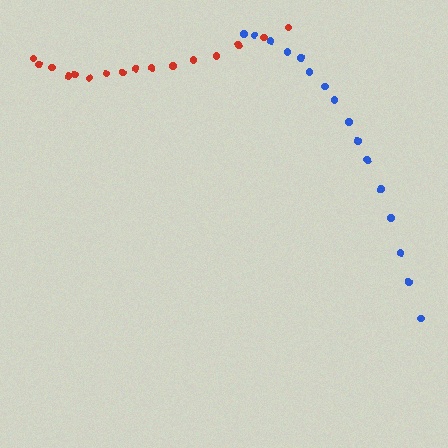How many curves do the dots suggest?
There are 2 distinct paths.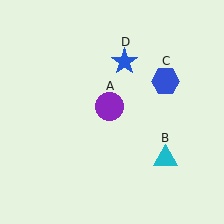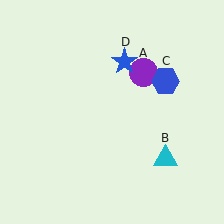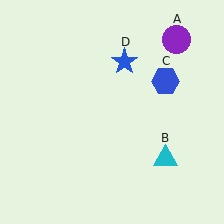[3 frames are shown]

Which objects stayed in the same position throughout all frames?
Cyan triangle (object B) and blue hexagon (object C) and blue star (object D) remained stationary.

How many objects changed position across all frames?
1 object changed position: purple circle (object A).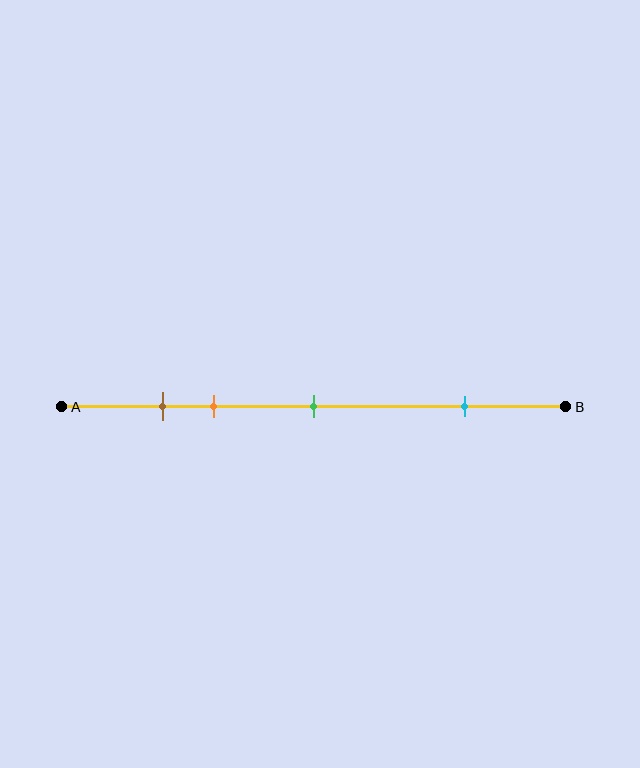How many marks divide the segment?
There are 4 marks dividing the segment.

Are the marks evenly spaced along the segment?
No, the marks are not evenly spaced.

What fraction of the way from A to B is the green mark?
The green mark is approximately 50% (0.5) of the way from A to B.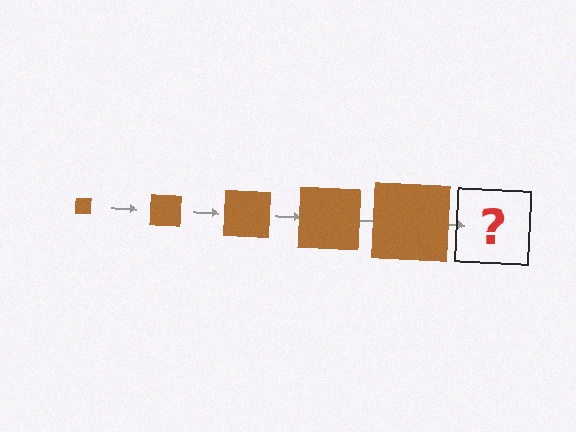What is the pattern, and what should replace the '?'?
The pattern is that the square gets progressively larger each step. The '?' should be a brown square, larger than the previous one.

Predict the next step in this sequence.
The next step is a brown square, larger than the previous one.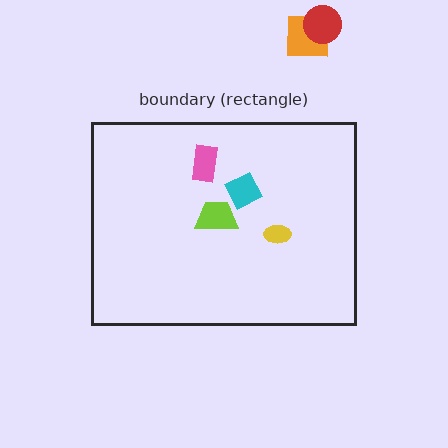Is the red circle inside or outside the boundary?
Outside.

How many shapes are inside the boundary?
4 inside, 2 outside.